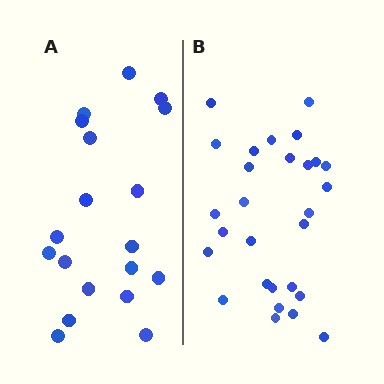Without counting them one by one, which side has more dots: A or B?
Region B (the right region) has more dots.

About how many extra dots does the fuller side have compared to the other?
Region B has roughly 8 or so more dots than region A.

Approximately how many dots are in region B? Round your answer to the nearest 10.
About 30 dots. (The exact count is 28, which rounds to 30.)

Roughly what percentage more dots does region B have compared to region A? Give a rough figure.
About 45% more.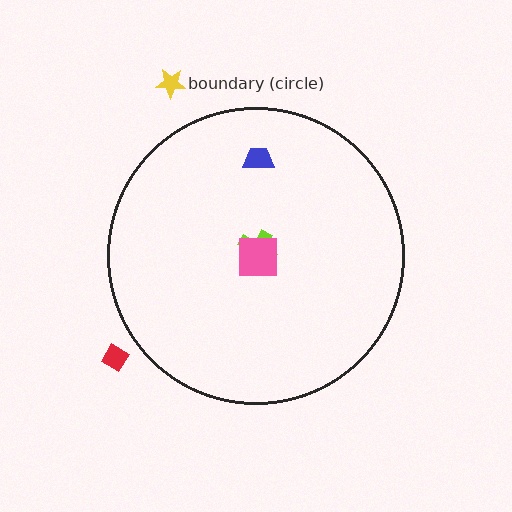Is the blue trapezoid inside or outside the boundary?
Inside.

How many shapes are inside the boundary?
3 inside, 2 outside.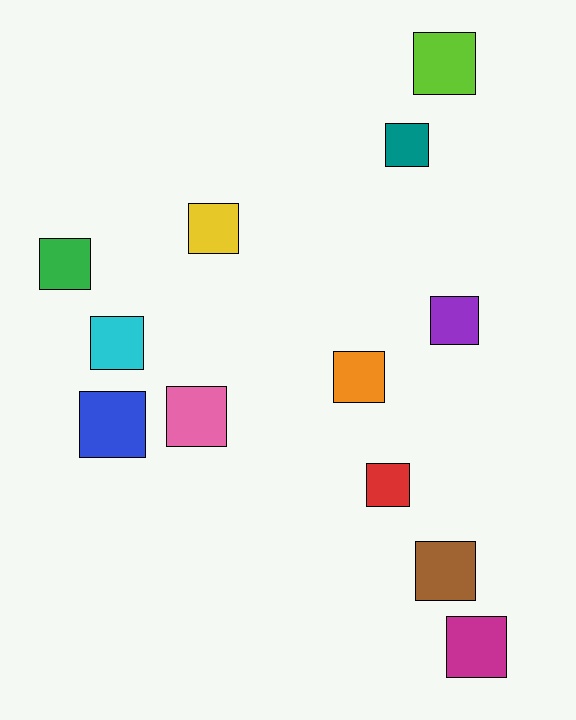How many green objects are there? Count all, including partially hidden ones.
There is 1 green object.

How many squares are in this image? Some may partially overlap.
There are 12 squares.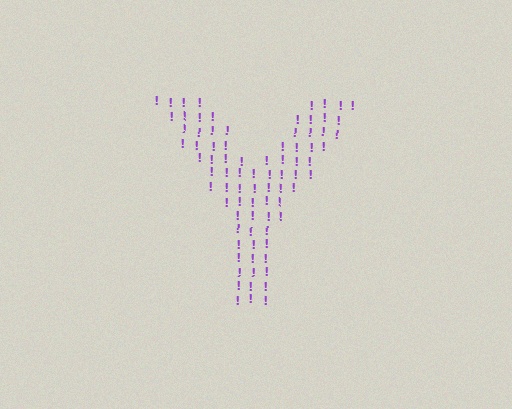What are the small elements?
The small elements are exclamation marks.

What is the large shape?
The large shape is the letter Y.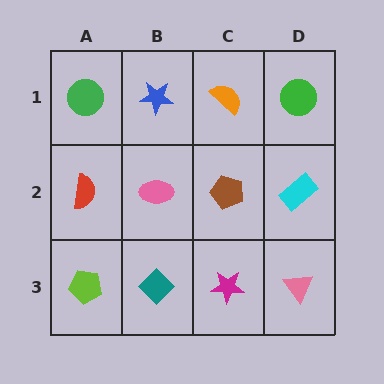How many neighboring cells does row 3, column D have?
2.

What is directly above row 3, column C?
A brown pentagon.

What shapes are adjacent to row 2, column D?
A green circle (row 1, column D), a pink triangle (row 3, column D), a brown pentagon (row 2, column C).